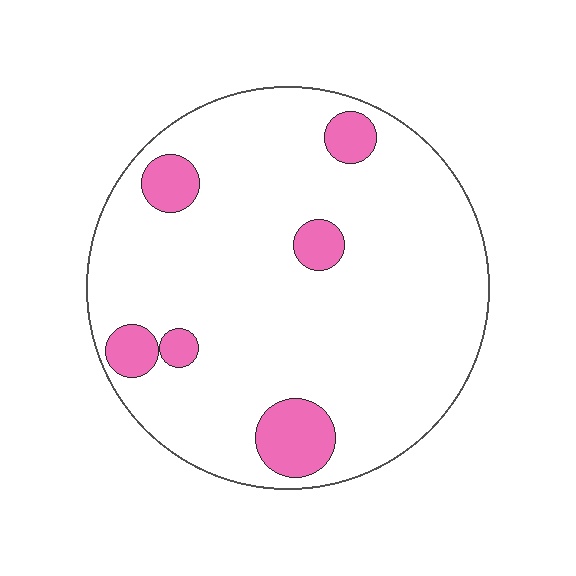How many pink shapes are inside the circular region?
6.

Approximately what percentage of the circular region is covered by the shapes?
Approximately 10%.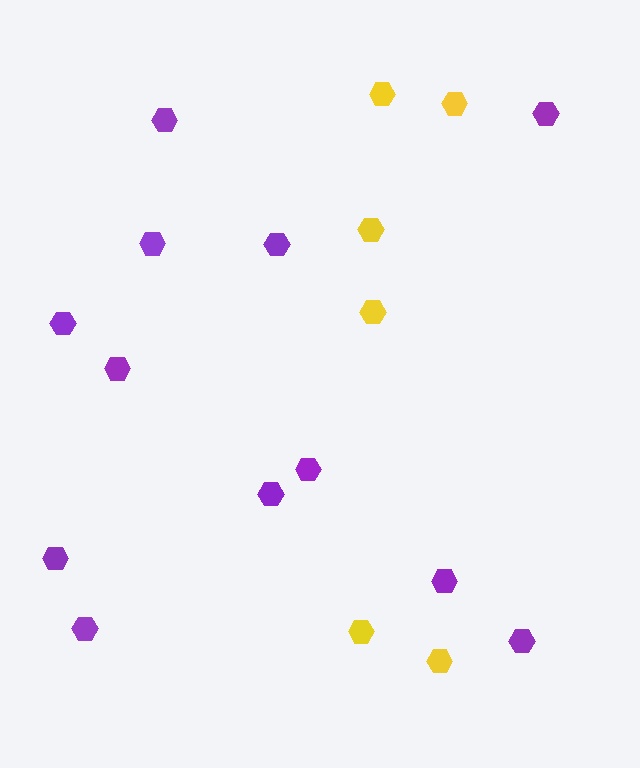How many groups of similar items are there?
There are 2 groups: one group of yellow hexagons (6) and one group of purple hexagons (12).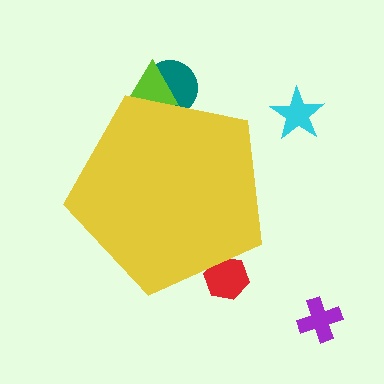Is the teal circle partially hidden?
Yes, the teal circle is partially hidden behind the yellow pentagon.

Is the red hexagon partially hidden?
Yes, the red hexagon is partially hidden behind the yellow pentagon.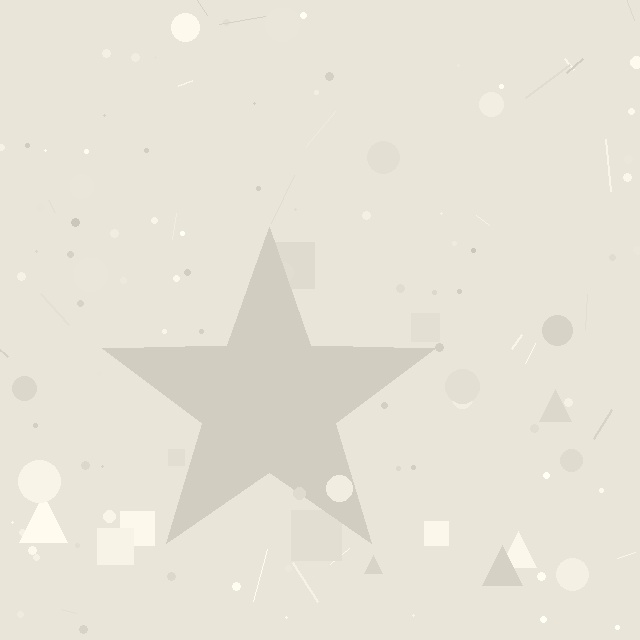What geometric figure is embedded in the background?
A star is embedded in the background.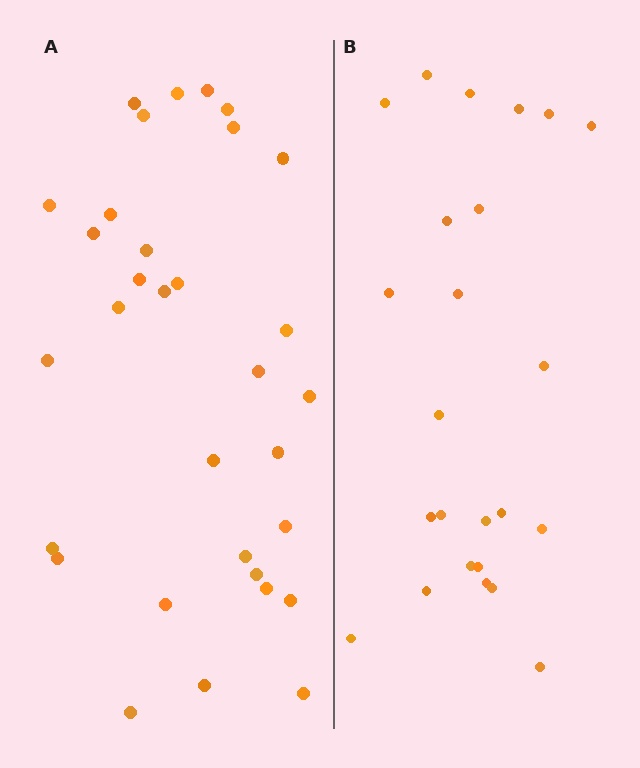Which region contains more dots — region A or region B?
Region A (the left region) has more dots.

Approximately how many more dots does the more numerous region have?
Region A has roughly 8 or so more dots than region B.